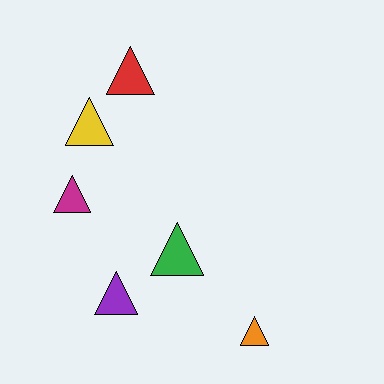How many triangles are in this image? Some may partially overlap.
There are 6 triangles.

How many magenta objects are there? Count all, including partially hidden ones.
There is 1 magenta object.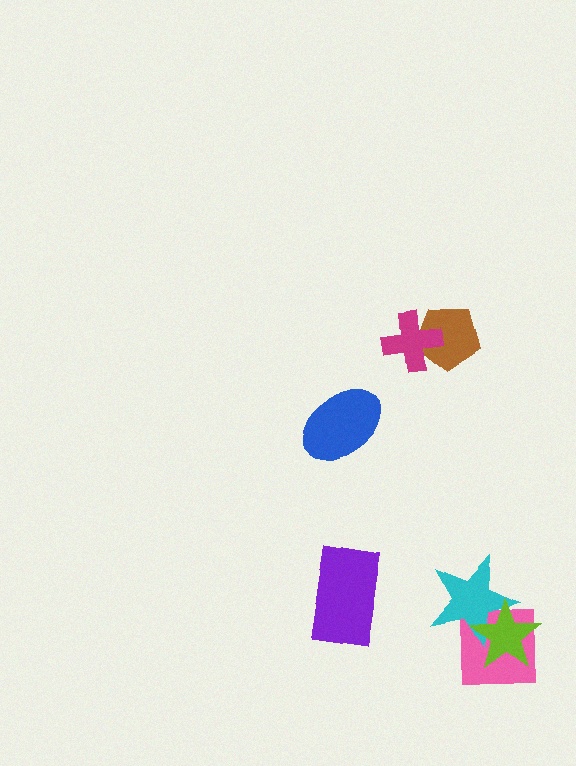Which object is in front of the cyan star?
The lime star is in front of the cyan star.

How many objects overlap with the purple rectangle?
0 objects overlap with the purple rectangle.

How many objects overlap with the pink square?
2 objects overlap with the pink square.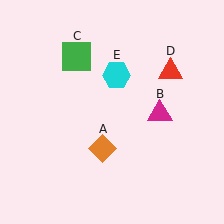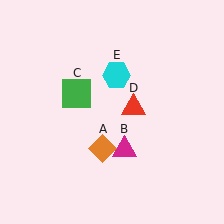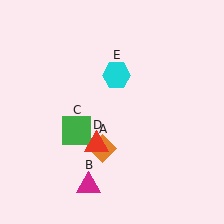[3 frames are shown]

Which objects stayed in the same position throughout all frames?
Orange diamond (object A) and cyan hexagon (object E) remained stationary.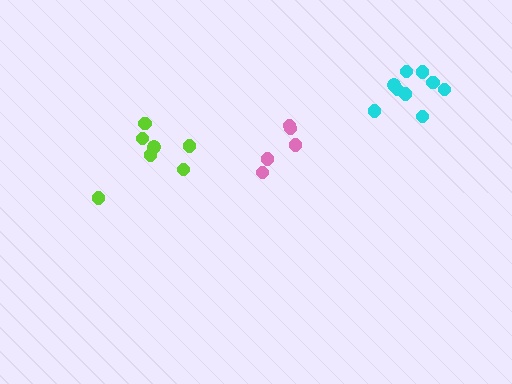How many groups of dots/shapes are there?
There are 3 groups.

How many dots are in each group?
Group 1: 7 dots, Group 2: 9 dots, Group 3: 5 dots (21 total).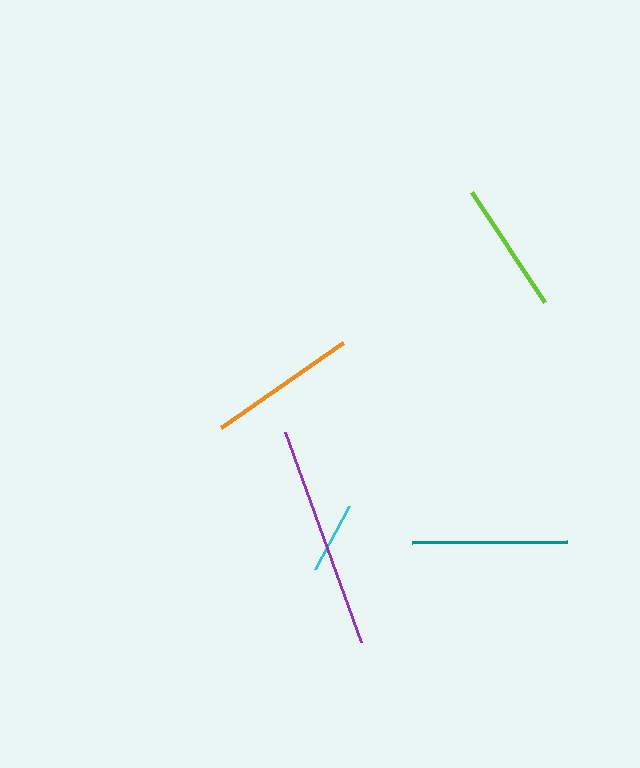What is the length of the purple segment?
The purple segment is approximately 223 pixels long.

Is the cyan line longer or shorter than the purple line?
The purple line is longer than the cyan line.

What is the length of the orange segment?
The orange segment is approximately 149 pixels long.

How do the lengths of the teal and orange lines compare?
The teal and orange lines are approximately the same length.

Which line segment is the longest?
The purple line is the longest at approximately 223 pixels.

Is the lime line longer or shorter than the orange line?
The orange line is longer than the lime line.